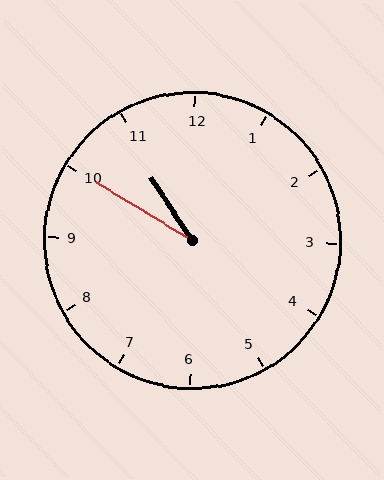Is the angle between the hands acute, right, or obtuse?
It is acute.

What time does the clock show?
10:50.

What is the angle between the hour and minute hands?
Approximately 25 degrees.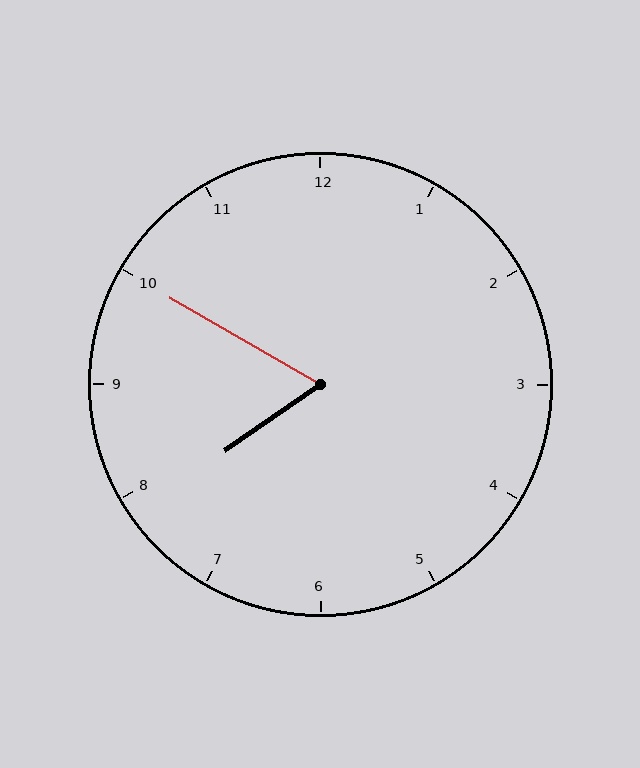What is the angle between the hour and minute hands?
Approximately 65 degrees.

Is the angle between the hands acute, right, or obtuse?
It is acute.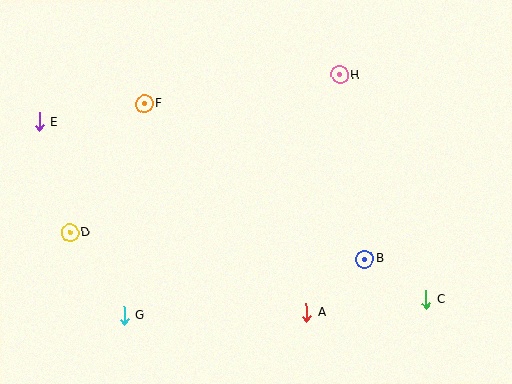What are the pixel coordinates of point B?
Point B is at (365, 259).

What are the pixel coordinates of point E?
Point E is at (39, 122).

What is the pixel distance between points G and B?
The distance between G and B is 247 pixels.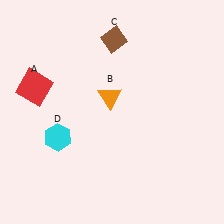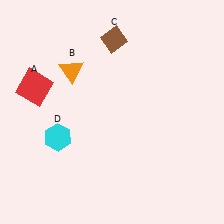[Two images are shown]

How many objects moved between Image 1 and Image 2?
1 object moved between the two images.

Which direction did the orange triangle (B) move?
The orange triangle (B) moved left.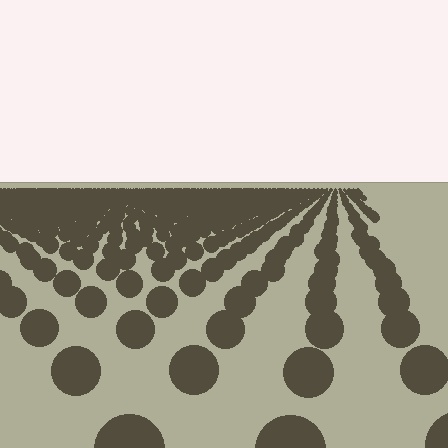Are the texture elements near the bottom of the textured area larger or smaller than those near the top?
Larger. Near the bottom, elements are closer to the viewer and appear at a bigger on-screen size.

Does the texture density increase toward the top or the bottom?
Density increases toward the top.